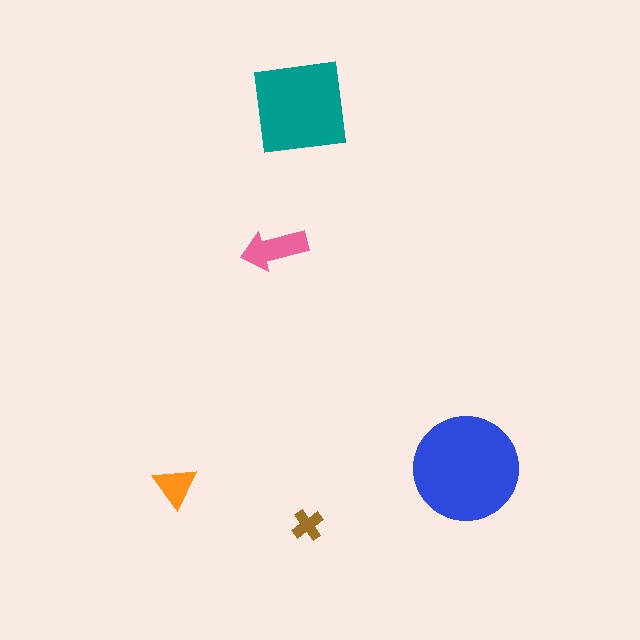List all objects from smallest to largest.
The brown cross, the orange triangle, the pink arrow, the teal square, the blue circle.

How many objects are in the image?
There are 5 objects in the image.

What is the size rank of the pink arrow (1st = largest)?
3rd.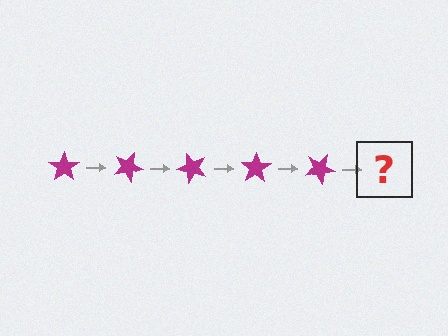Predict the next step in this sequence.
The next step is a magenta star rotated 125 degrees.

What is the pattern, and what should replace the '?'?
The pattern is that the star rotates 25 degrees each step. The '?' should be a magenta star rotated 125 degrees.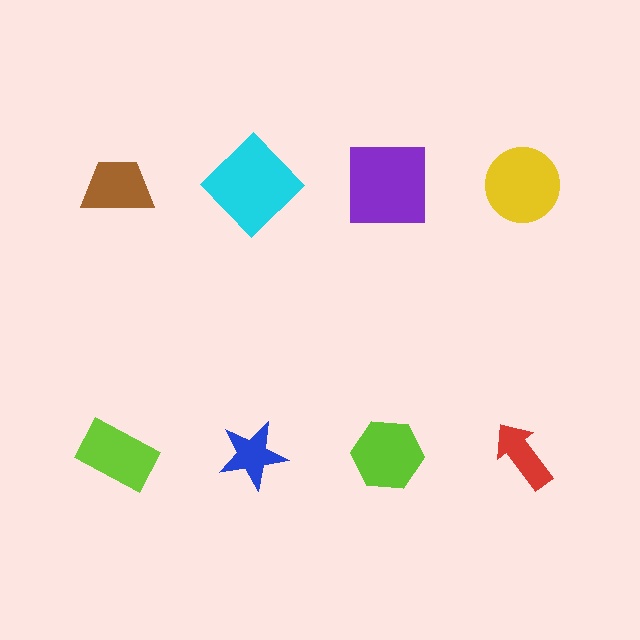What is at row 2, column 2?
A blue star.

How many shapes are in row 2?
4 shapes.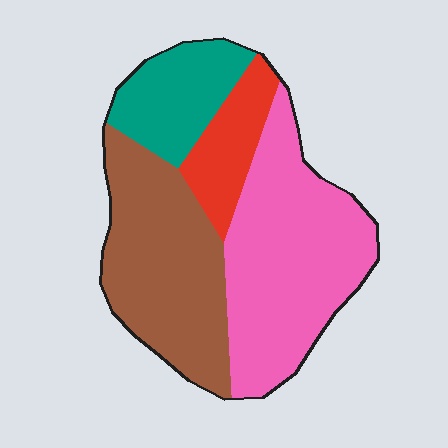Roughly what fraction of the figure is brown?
Brown takes up about one third (1/3) of the figure.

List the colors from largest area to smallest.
From largest to smallest: pink, brown, teal, red.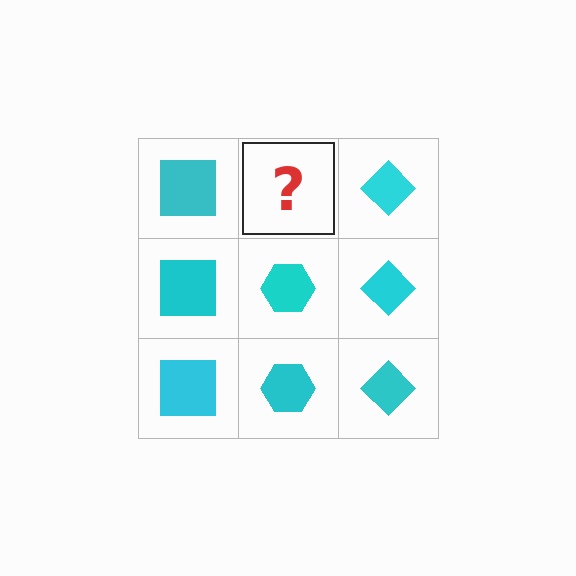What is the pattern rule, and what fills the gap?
The rule is that each column has a consistent shape. The gap should be filled with a cyan hexagon.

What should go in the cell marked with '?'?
The missing cell should contain a cyan hexagon.